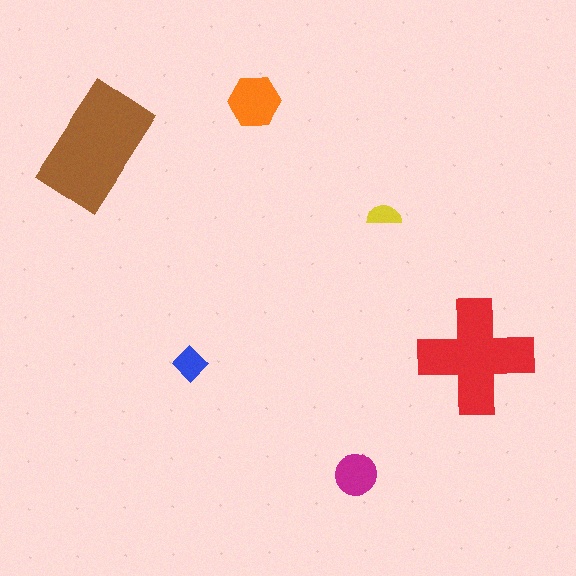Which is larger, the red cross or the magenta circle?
The red cross.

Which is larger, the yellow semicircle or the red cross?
The red cross.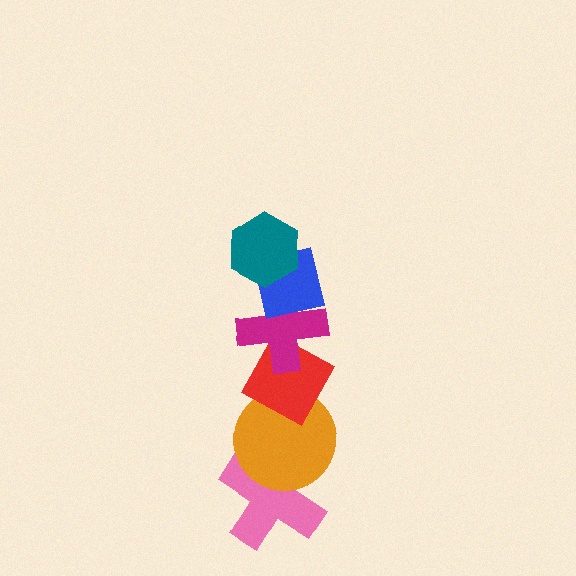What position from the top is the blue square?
The blue square is 2nd from the top.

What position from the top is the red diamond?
The red diamond is 4th from the top.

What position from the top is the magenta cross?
The magenta cross is 3rd from the top.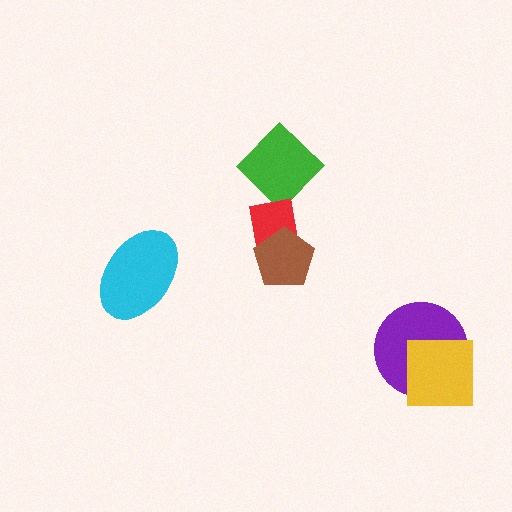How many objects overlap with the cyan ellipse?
0 objects overlap with the cyan ellipse.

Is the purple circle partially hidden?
Yes, it is partially covered by another shape.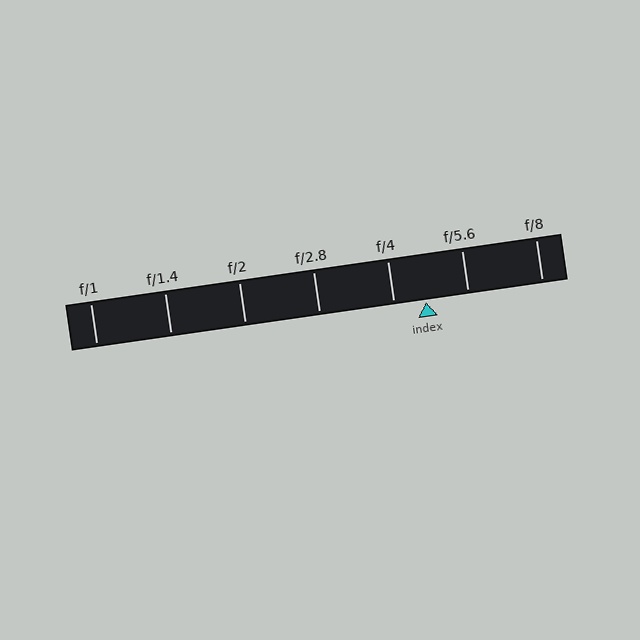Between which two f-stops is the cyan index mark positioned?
The index mark is between f/4 and f/5.6.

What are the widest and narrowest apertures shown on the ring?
The widest aperture shown is f/1 and the narrowest is f/8.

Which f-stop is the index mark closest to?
The index mark is closest to f/4.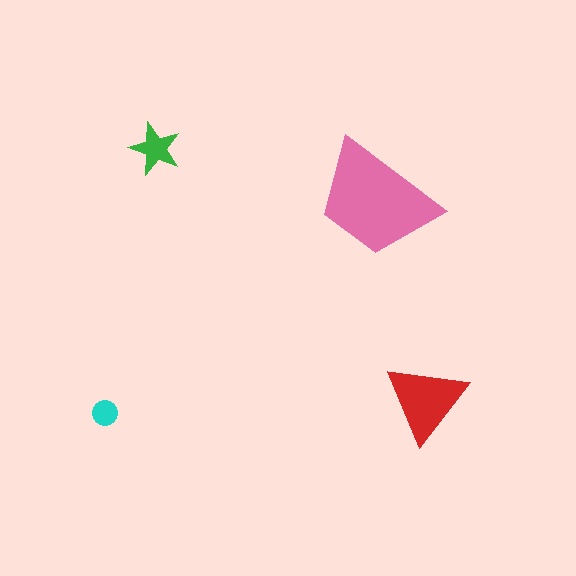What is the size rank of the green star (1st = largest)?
3rd.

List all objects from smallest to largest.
The cyan circle, the green star, the red triangle, the pink trapezoid.